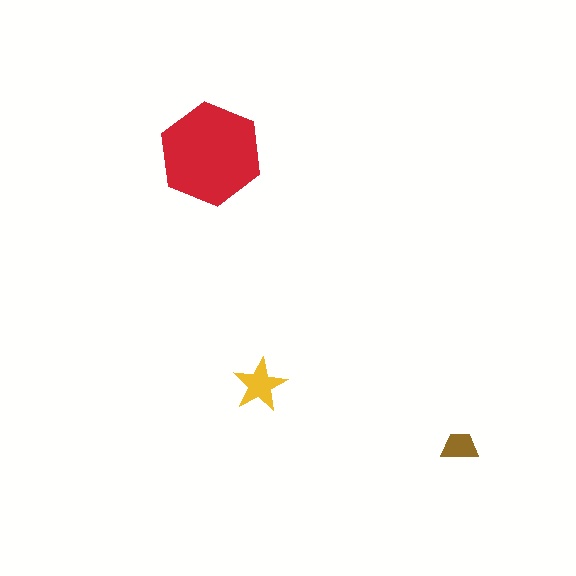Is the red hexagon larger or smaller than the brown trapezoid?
Larger.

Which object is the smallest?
The brown trapezoid.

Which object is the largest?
The red hexagon.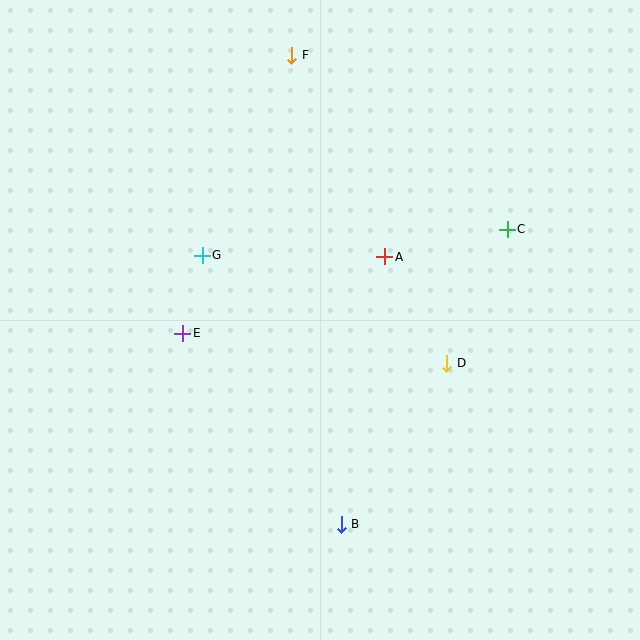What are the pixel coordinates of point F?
Point F is at (292, 55).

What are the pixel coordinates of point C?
Point C is at (507, 229).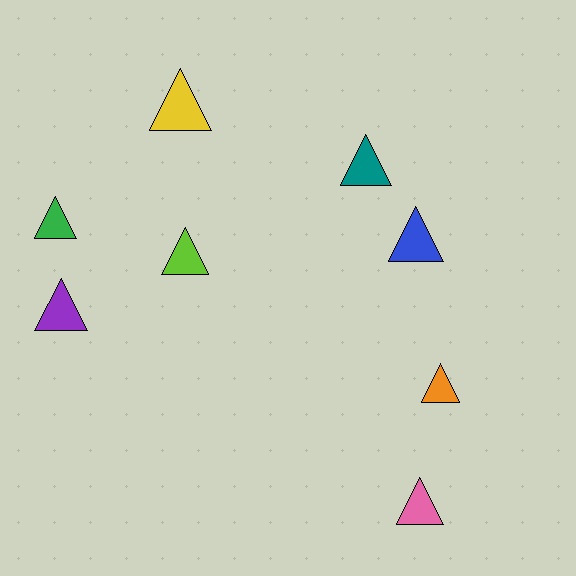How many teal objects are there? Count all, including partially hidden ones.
There is 1 teal object.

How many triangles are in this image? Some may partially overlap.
There are 8 triangles.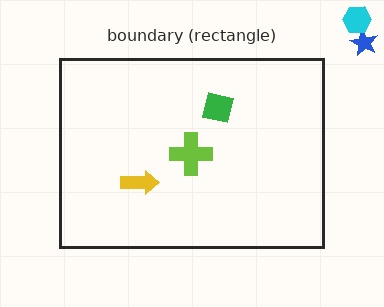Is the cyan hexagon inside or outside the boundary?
Outside.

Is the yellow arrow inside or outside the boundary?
Inside.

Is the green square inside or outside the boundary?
Inside.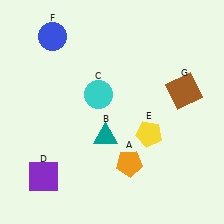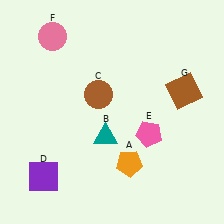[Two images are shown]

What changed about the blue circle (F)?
In Image 1, F is blue. In Image 2, it changed to pink.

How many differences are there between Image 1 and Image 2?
There are 3 differences between the two images.